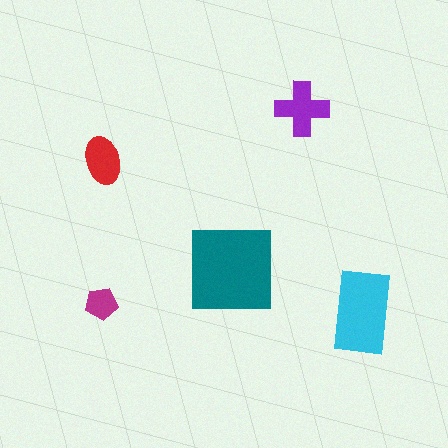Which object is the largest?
The teal square.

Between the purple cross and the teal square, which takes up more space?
The teal square.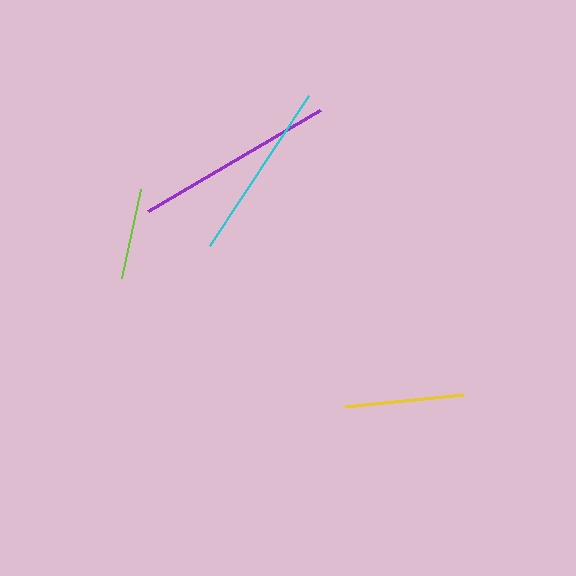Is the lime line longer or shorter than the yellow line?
The yellow line is longer than the lime line.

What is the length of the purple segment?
The purple segment is approximately 199 pixels long.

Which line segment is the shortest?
The lime line is the shortest at approximately 91 pixels.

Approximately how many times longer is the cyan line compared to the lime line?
The cyan line is approximately 2.0 times the length of the lime line.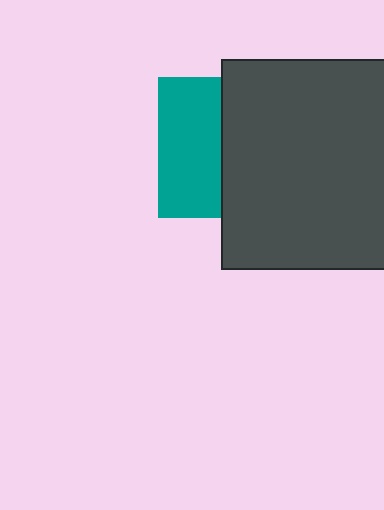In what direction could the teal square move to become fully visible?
The teal square could move left. That would shift it out from behind the dark gray square entirely.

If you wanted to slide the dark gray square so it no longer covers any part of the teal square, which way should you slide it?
Slide it right — that is the most direct way to separate the two shapes.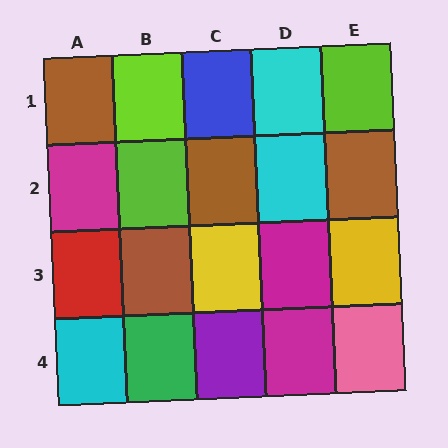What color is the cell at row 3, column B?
Brown.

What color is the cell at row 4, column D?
Magenta.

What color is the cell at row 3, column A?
Red.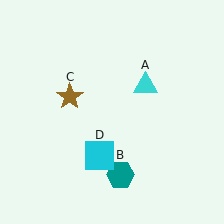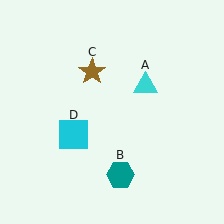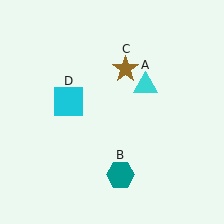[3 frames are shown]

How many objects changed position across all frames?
2 objects changed position: brown star (object C), cyan square (object D).